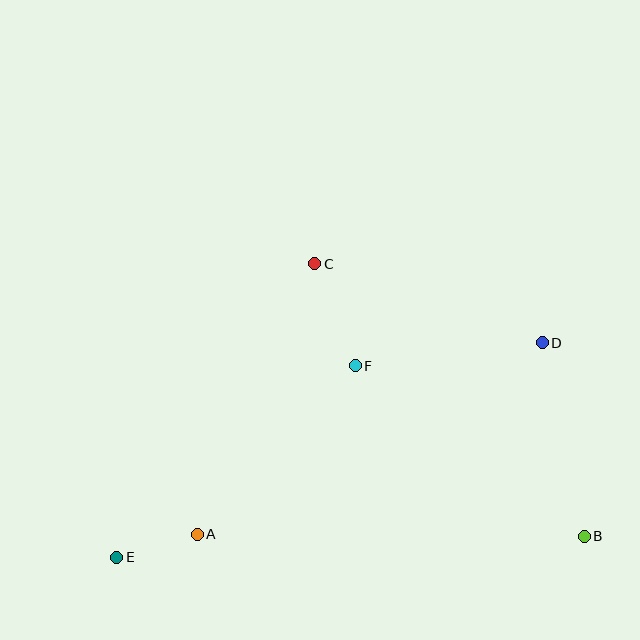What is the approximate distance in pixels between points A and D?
The distance between A and D is approximately 395 pixels.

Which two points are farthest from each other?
Points D and E are farthest from each other.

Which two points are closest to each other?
Points A and E are closest to each other.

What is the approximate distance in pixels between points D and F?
The distance between D and F is approximately 188 pixels.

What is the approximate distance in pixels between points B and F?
The distance between B and F is approximately 285 pixels.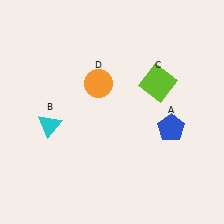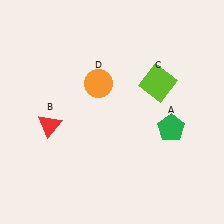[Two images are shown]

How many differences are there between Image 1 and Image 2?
There are 2 differences between the two images.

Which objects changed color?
A changed from blue to green. B changed from cyan to red.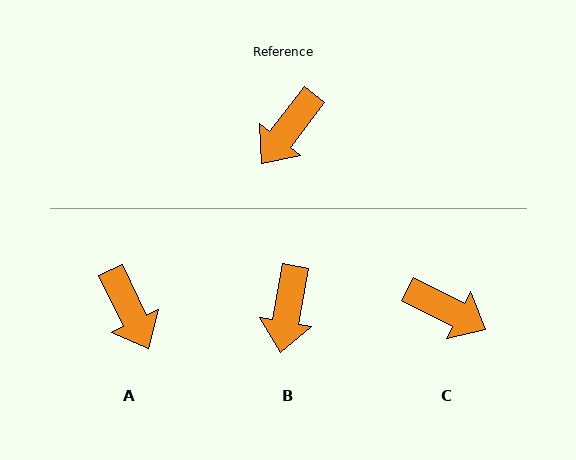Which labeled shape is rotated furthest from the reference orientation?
C, about 100 degrees away.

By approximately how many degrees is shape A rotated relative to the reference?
Approximately 63 degrees counter-clockwise.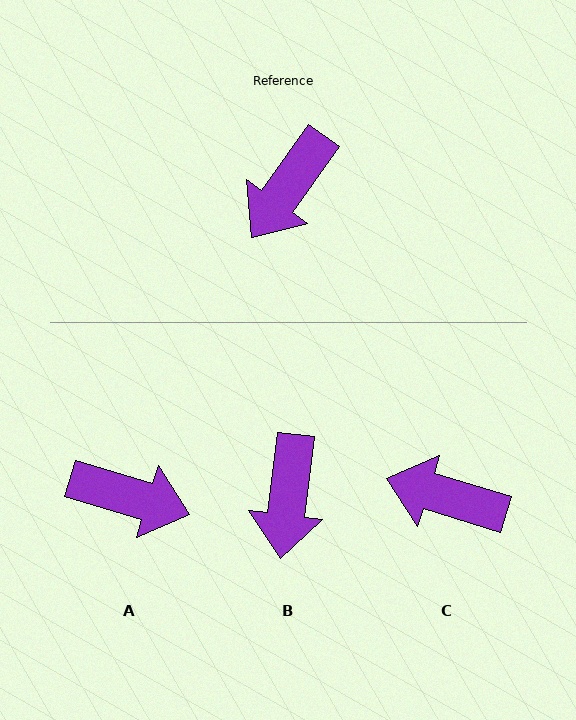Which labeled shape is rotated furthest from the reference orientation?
A, about 109 degrees away.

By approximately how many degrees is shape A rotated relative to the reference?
Approximately 109 degrees counter-clockwise.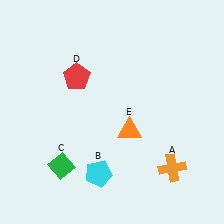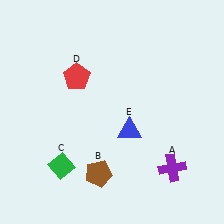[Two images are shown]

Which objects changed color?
A changed from orange to purple. B changed from cyan to brown. E changed from orange to blue.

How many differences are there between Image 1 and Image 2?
There are 3 differences between the two images.